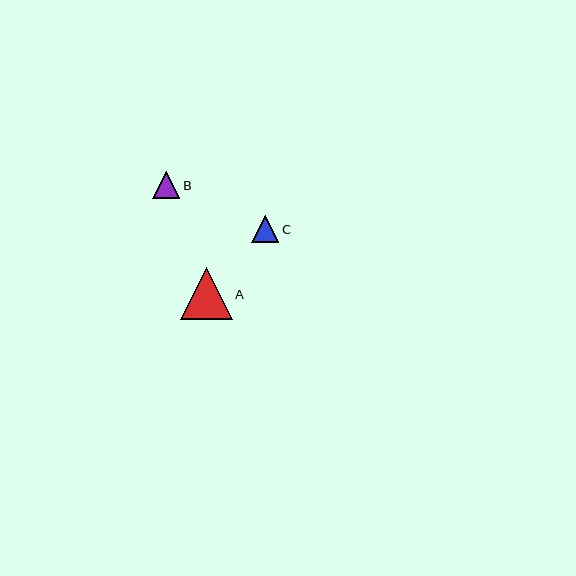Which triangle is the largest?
Triangle A is the largest with a size of approximately 52 pixels.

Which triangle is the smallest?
Triangle B is the smallest with a size of approximately 27 pixels.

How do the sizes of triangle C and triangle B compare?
Triangle C and triangle B are approximately the same size.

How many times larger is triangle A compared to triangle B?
Triangle A is approximately 1.9 times the size of triangle B.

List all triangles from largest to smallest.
From largest to smallest: A, C, B.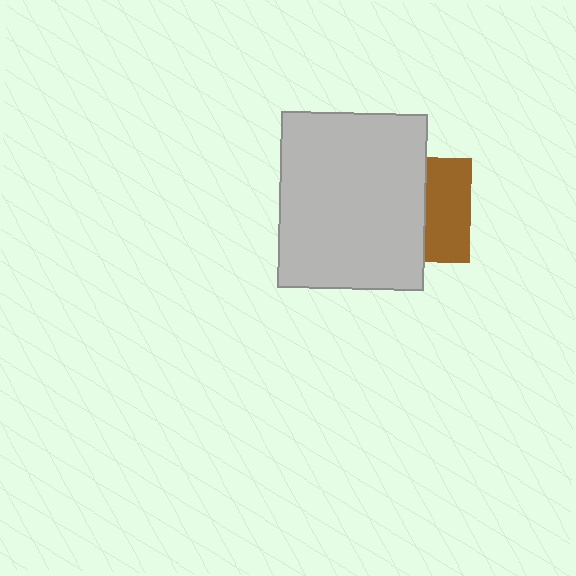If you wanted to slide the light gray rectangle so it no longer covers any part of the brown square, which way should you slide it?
Slide it left — that is the most direct way to separate the two shapes.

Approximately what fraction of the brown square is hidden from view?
Roughly 57% of the brown square is hidden behind the light gray rectangle.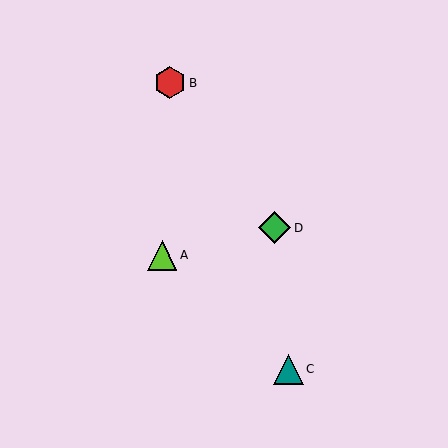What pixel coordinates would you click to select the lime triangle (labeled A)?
Click at (162, 255) to select the lime triangle A.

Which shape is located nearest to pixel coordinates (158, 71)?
The red hexagon (labeled B) at (170, 83) is nearest to that location.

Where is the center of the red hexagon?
The center of the red hexagon is at (170, 83).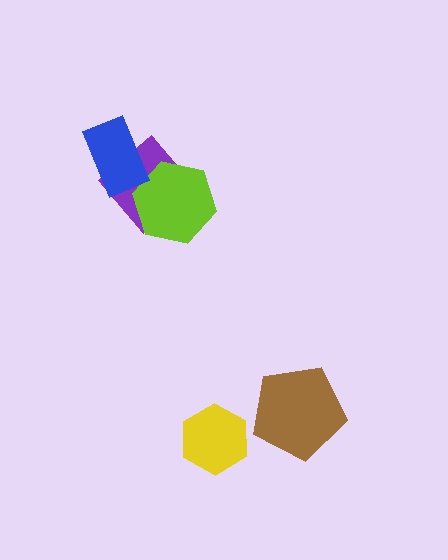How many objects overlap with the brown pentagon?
0 objects overlap with the brown pentagon.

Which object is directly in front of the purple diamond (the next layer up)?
The lime hexagon is directly in front of the purple diamond.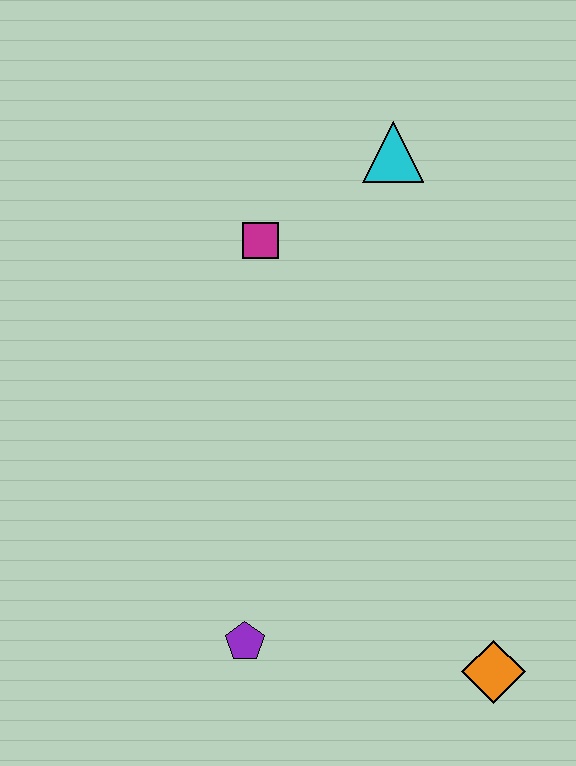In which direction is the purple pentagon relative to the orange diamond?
The purple pentagon is to the left of the orange diamond.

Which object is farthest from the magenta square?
The orange diamond is farthest from the magenta square.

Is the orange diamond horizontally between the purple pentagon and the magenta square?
No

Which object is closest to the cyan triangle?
The magenta square is closest to the cyan triangle.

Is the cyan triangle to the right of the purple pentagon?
Yes